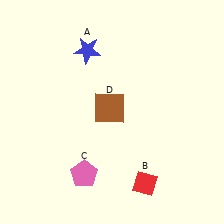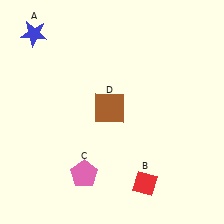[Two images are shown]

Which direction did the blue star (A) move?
The blue star (A) moved left.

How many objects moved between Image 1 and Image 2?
1 object moved between the two images.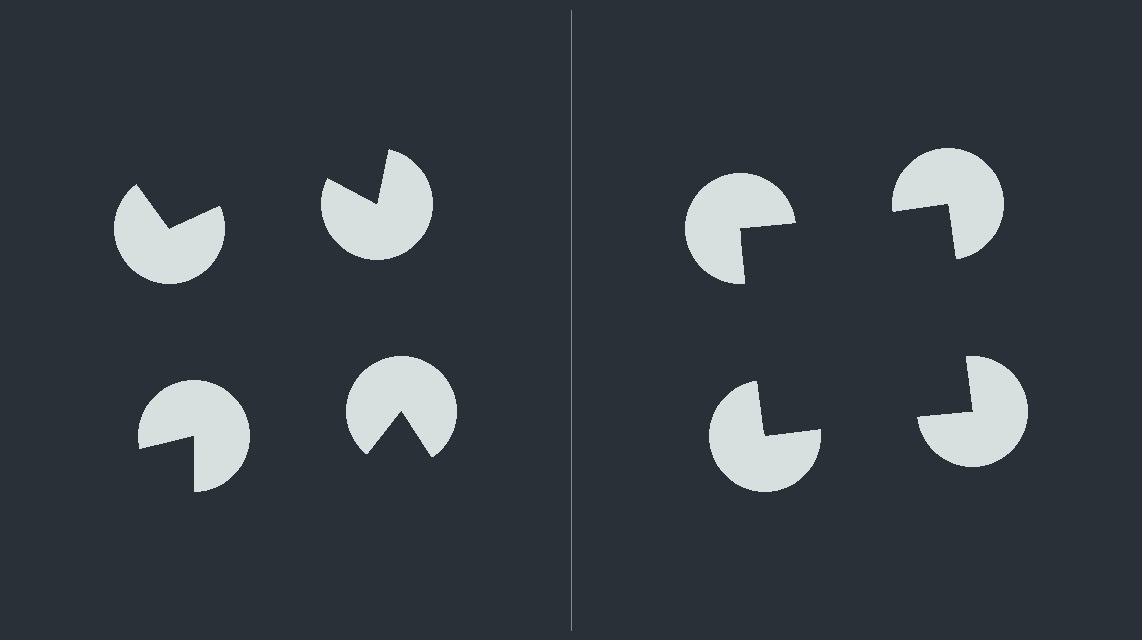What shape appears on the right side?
An illusory square.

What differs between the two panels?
The pac-man discs are positioned identically on both sides; only the wedge orientations differ. On the right they align to a square; on the left they are misaligned.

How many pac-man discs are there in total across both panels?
8 — 4 on each side.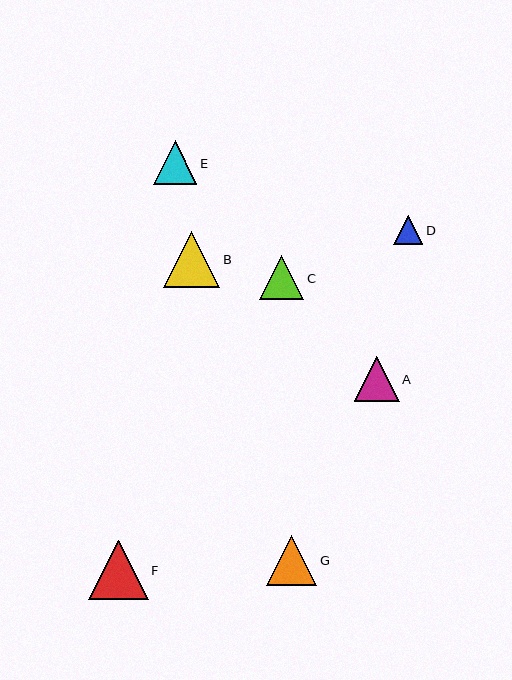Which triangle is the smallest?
Triangle D is the smallest with a size of approximately 29 pixels.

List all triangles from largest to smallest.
From largest to smallest: F, B, G, A, C, E, D.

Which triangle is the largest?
Triangle F is the largest with a size of approximately 60 pixels.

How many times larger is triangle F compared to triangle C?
Triangle F is approximately 1.4 times the size of triangle C.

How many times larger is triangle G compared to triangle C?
Triangle G is approximately 1.1 times the size of triangle C.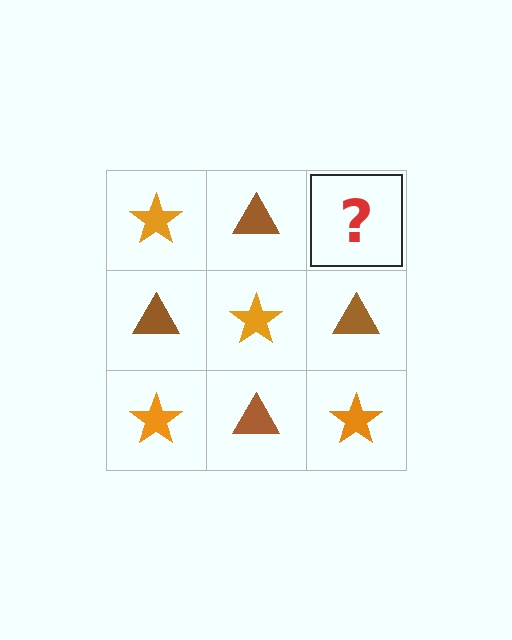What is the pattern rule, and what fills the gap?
The rule is that it alternates orange star and brown triangle in a checkerboard pattern. The gap should be filled with an orange star.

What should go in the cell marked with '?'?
The missing cell should contain an orange star.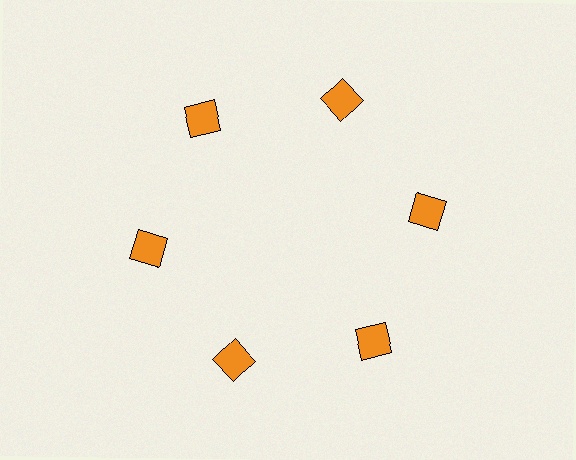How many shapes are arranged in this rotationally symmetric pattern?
There are 6 shapes, arranged in 6 groups of 1.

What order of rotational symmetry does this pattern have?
This pattern has 6-fold rotational symmetry.